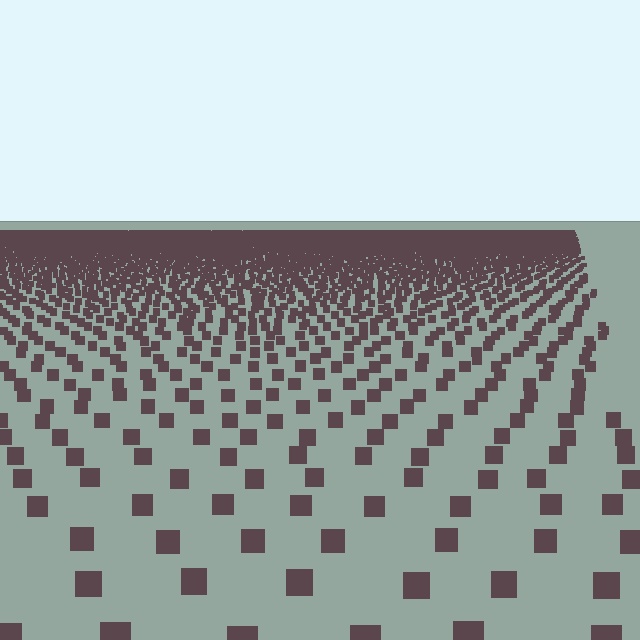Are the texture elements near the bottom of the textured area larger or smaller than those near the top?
Larger. Near the bottom, elements are closer to the viewer and appear at a bigger on-screen size.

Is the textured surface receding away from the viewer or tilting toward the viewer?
The surface is receding away from the viewer. Texture elements get smaller and denser toward the top.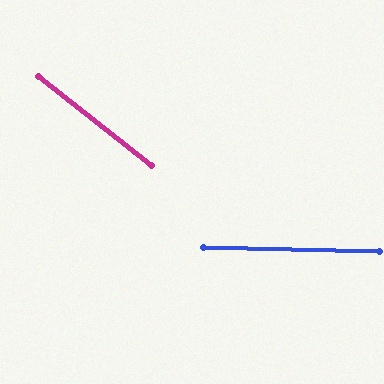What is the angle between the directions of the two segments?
Approximately 37 degrees.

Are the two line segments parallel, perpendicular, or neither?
Neither parallel nor perpendicular — they differ by about 37°.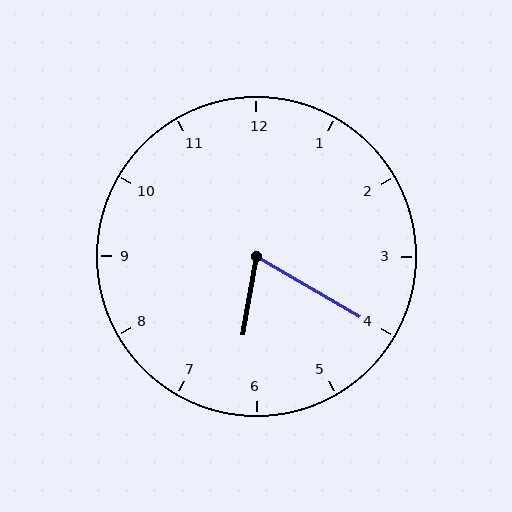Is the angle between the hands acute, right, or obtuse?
It is acute.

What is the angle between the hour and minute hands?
Approximately 70 degrees.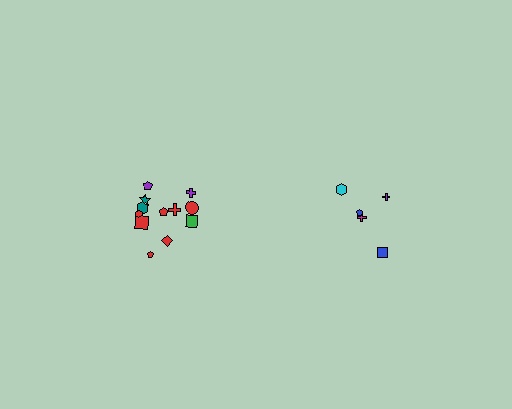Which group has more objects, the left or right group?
The left group.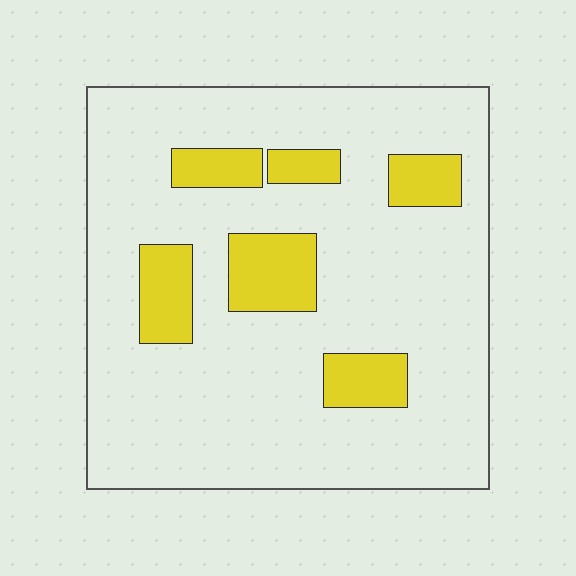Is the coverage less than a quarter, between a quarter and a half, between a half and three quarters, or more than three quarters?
Less than a quarter.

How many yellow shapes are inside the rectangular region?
6.